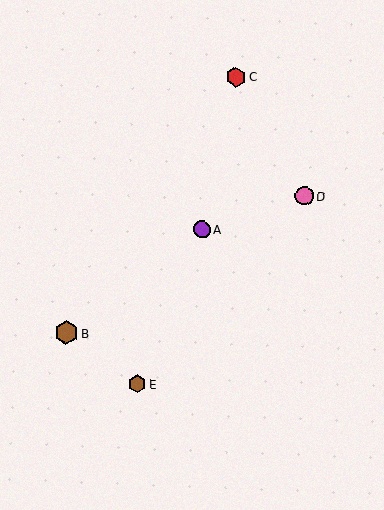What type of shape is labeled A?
Shape A is a purple circle.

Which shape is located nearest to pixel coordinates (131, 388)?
The brown hexagon (labeled E) at (137, 384) is nearest to that location.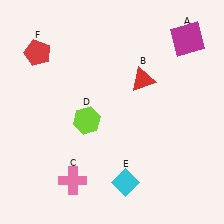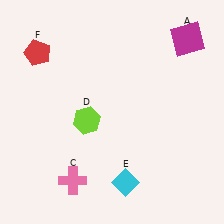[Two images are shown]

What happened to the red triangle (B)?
The red triangle (B) was removed in Image 2. It was in the top-right area of Image 1.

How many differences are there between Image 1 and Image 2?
There is 1 difference between the two images.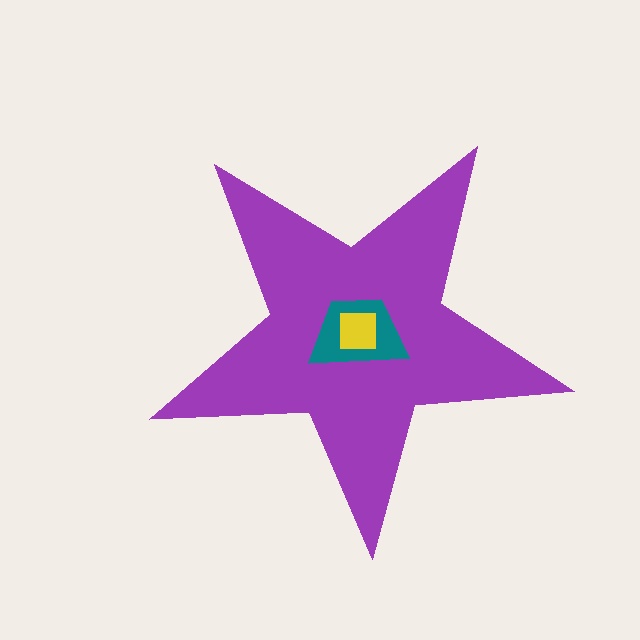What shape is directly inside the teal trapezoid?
The yellow square.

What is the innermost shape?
The yellow square.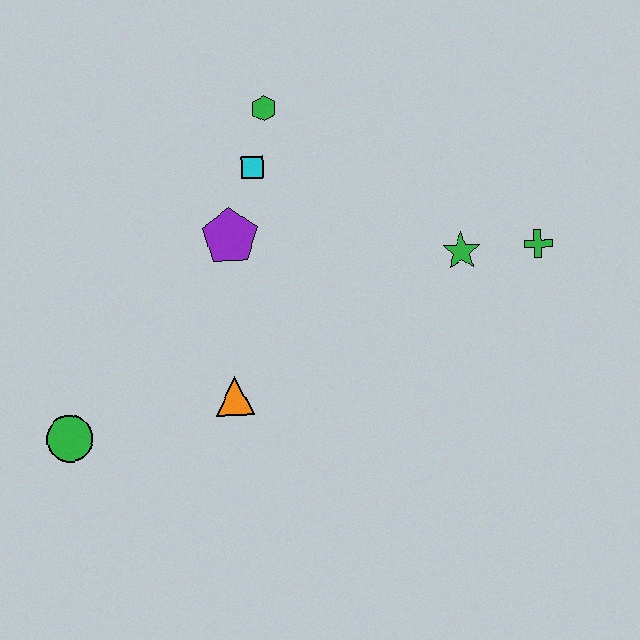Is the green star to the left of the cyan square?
No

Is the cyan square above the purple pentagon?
Yes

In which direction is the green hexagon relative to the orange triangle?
The green hexagon is above the orange triangle.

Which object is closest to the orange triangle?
The purple pentagon is closest to the orange triangle.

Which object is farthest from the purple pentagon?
The green cross is farthest from the purple pentagon.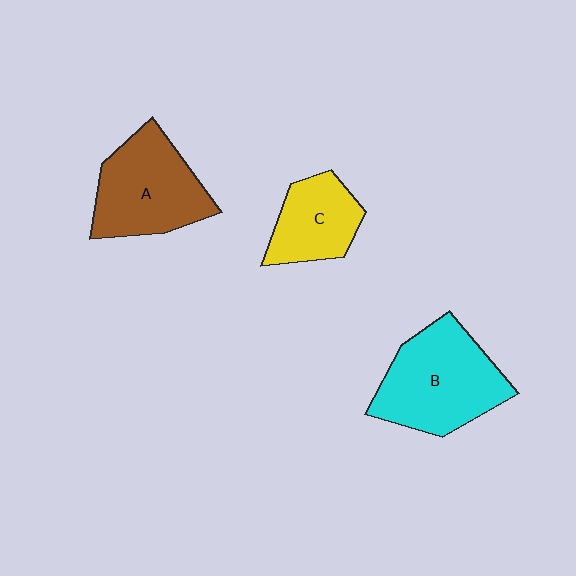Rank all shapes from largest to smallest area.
From largest to smallest: B (cyan), A (brown), C (yellow).